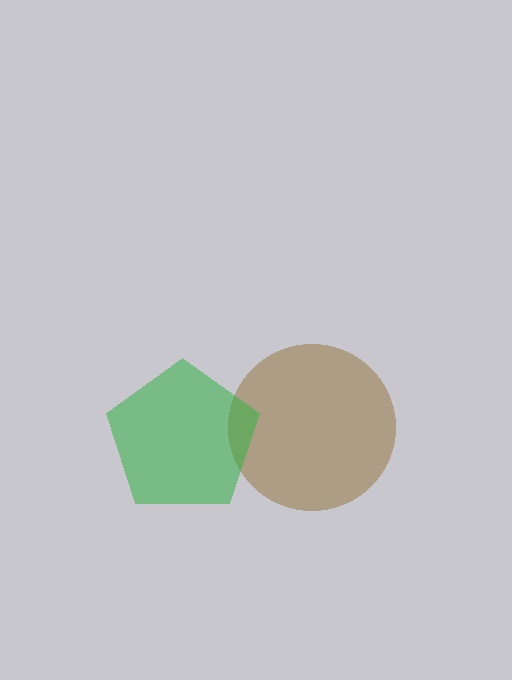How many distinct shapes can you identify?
There are 2 distinct shapes: a brown circle, a green pentagon.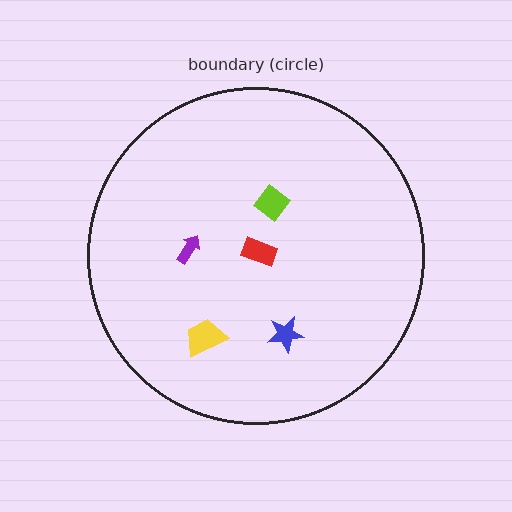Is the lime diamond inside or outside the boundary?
Inside.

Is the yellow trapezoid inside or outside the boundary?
Inside.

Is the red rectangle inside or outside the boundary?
Inside.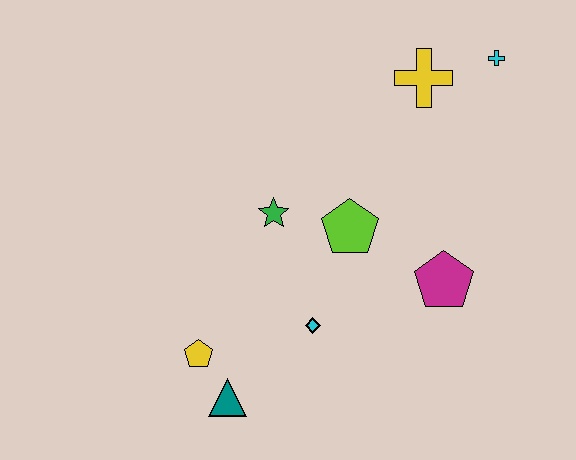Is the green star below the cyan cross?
Yes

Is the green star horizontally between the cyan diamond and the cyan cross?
No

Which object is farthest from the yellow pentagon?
The cyan cross is farthest from the yellow pentagon.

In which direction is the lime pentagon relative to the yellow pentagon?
The lime pentagon is to the right of the yellow pentagon.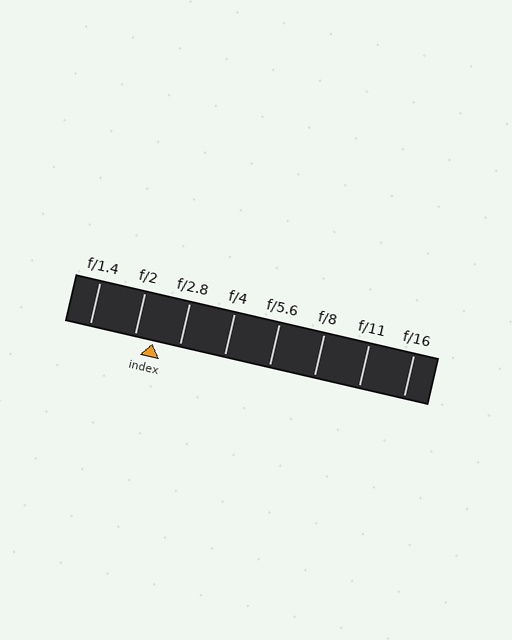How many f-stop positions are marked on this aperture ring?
There are 8 f-stop positions marked.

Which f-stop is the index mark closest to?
The index mark is closest to f/2.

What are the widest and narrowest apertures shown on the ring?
The widest aperture shown is f/1.4 and the narrowest is f/16.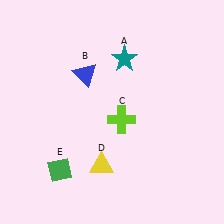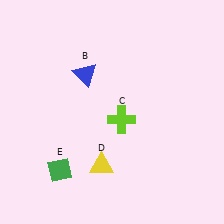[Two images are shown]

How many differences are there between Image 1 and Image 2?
There is 1 difference between the two images.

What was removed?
The teal star (A) was removed in Image 2.